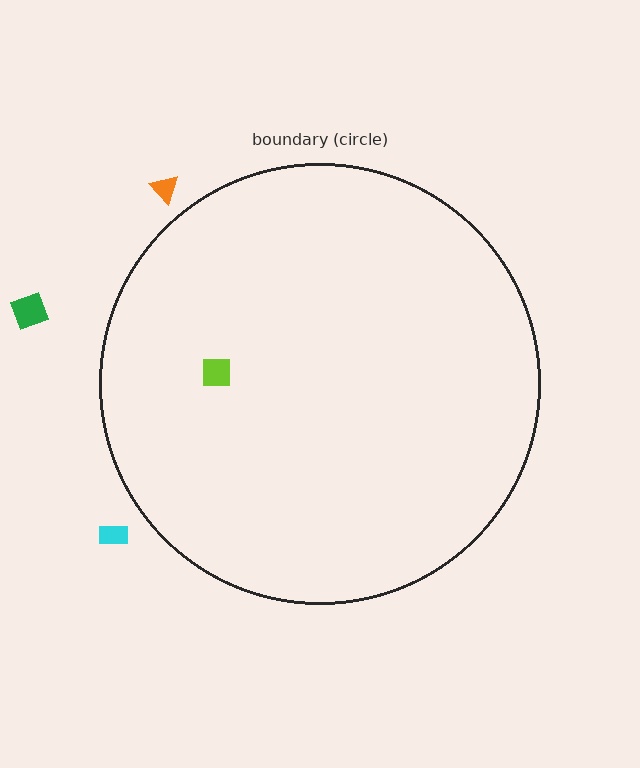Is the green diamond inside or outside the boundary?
Outside.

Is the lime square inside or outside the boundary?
Inside.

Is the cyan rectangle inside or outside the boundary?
Outside.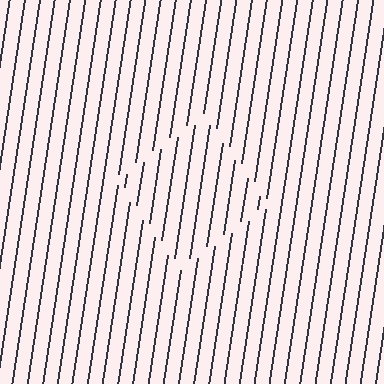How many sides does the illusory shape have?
4 sides — the line-ends trace a square.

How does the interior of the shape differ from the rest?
The interior of the shape contains the same grating, shifted by half a period — the contour is defined by the phase discontinuity where line-ends from the inner and outer gratings abut.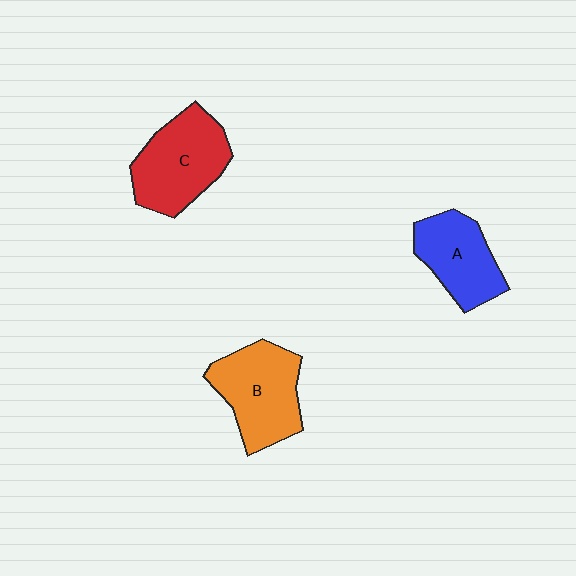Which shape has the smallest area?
Shape A (blue).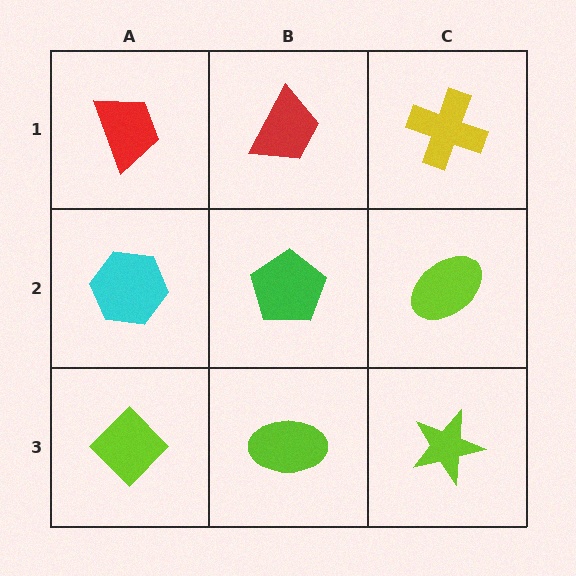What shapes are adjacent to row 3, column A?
A cyan hexagon (row 2, column A), a lime ellipse (row 3, column B).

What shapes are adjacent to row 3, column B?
A green pentagon (row 2, column B), a lime diamond (row 3, column A), a lime star (row 3, column C).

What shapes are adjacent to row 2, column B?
A red trapezoid (row 1, column B), a lime ellipse (row 3, column B), a cyan hexagon (row 2, column A), a lime ellipse (row 2, column C).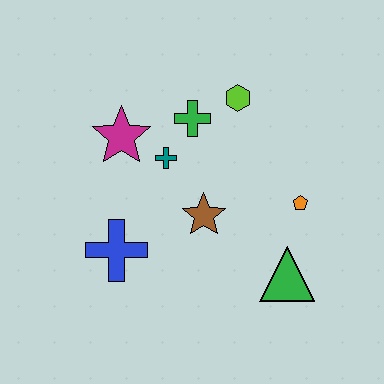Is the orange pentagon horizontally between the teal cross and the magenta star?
No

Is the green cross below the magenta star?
No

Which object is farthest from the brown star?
The lime hexagon is farthest from the brown star.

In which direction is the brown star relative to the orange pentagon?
The brown star is to the left of the orange pentagon.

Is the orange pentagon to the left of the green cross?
No